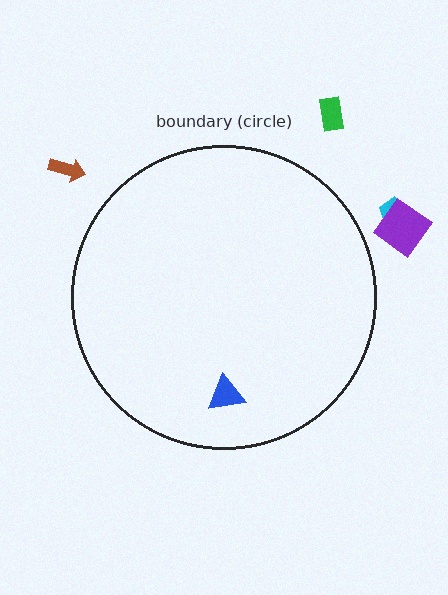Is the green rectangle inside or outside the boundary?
Outside.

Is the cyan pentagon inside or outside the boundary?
Outside.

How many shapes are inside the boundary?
1 inside, 4 outside.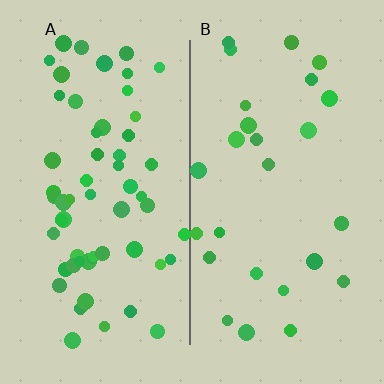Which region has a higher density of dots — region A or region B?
A (the left).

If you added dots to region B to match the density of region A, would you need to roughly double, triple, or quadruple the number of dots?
Approximately double.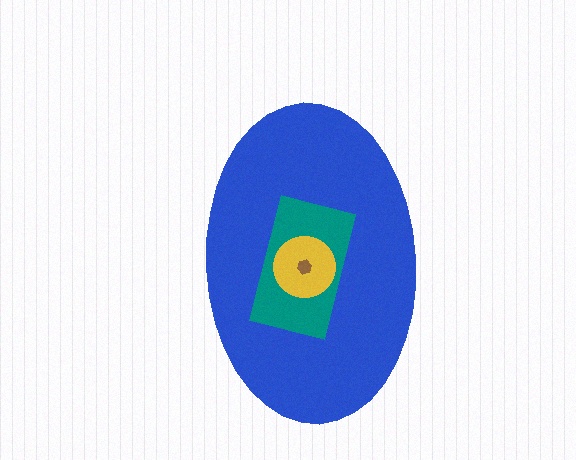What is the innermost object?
The brown hexagon.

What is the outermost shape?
The blue ellipse.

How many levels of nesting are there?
4.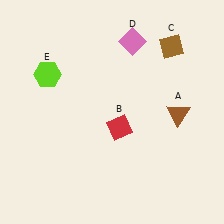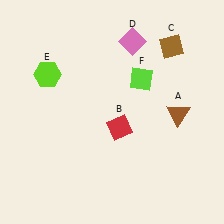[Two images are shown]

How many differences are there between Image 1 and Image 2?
There is 1 difference between the two images.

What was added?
A lime diamond (F) was added in Image 2.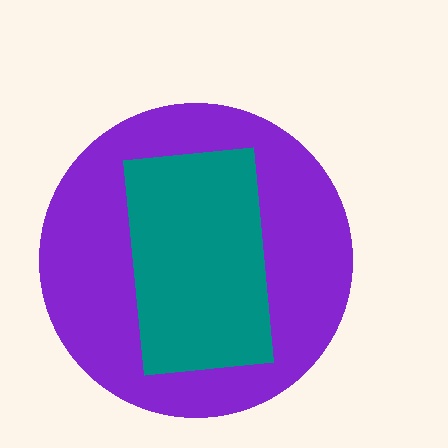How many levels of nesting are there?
2.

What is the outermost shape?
The purple circle.